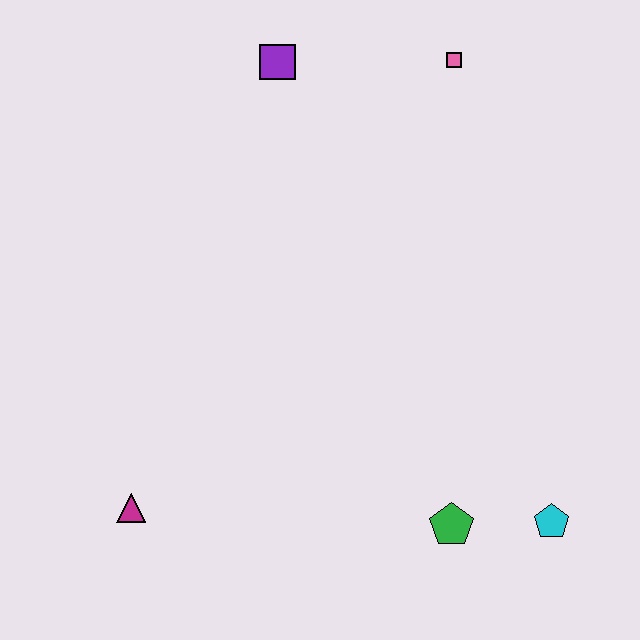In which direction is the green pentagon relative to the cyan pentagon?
The green pentagon is to the left of the cyan pentagon.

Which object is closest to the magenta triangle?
The green pentagon is closest to the magenta triangle.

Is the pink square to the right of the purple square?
Yes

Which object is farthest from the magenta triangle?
The pink square is farthest from the magenta triangle.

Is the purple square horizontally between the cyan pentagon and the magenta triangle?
Yes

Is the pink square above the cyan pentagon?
Yes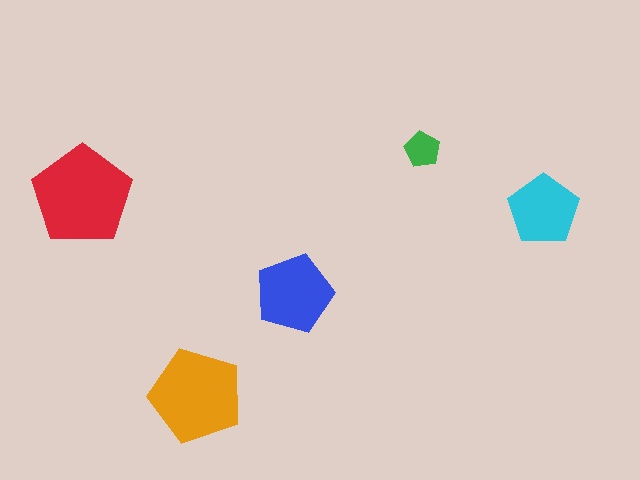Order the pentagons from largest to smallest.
the red one, the orange one, the blue one, the cyan one, the green one.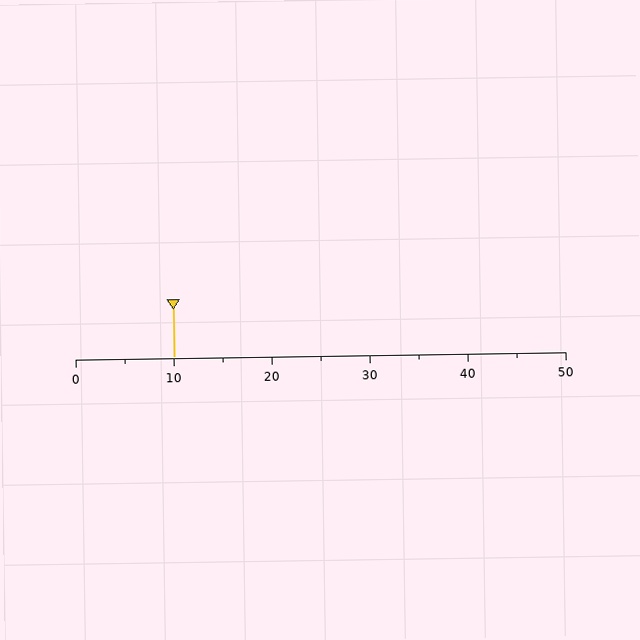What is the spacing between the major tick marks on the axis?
The major ticks are spaced 10 apart.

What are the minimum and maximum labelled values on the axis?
The axis runs from 0 to 50.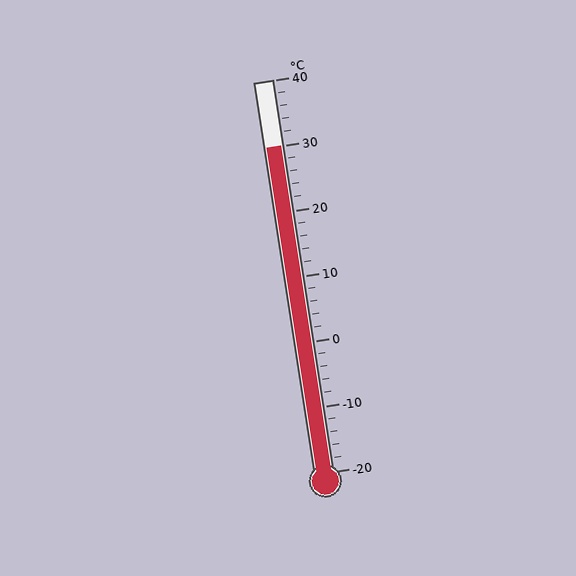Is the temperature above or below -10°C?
The temperature is above -10°C.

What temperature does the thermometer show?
The thermometer shows approximately 30°C.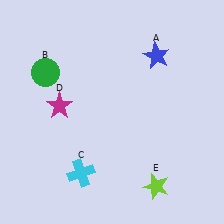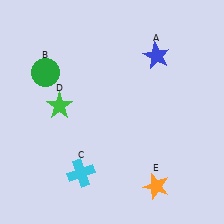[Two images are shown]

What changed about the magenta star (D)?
In Image 1, D is magenta. In Image 2, it changed to green.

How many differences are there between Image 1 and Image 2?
There are 2 differences between the two images.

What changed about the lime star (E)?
In Image 1, E is lime. In Image 2, it changed to orange.